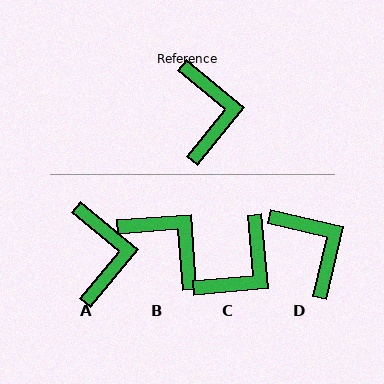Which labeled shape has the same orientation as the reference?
A.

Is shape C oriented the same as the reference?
No, it is off by about 46 degrees.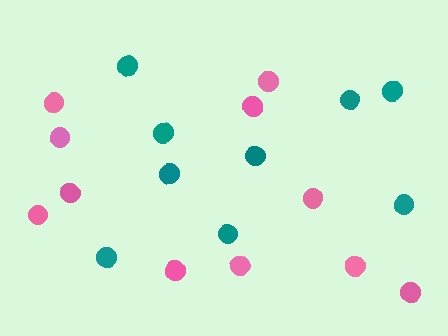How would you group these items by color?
There are 2 groups: one group of pink circles (11) and one group of teal circles (9).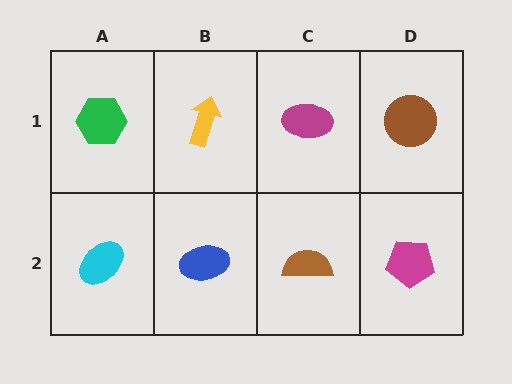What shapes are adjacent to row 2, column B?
A yellow arrow (row 1, column B), a cyan ellipse (row 2, column A), a brown semicircle (row 2, column C).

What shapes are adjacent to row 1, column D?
A magenta pentagon (row 2, column D), a magenta ellipse (row 1, column C).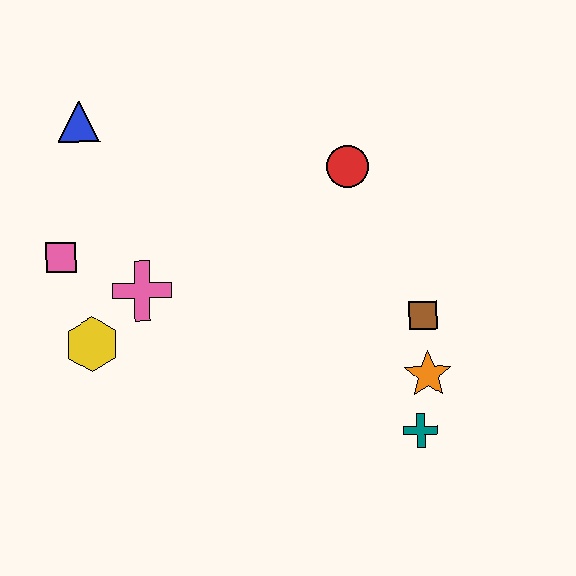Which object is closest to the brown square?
The orange star is closest to the brown square.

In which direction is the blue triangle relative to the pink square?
The blue triangle is above the pink square.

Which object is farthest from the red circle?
The yellow hexagon is farthest from the red circle.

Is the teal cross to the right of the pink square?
Yes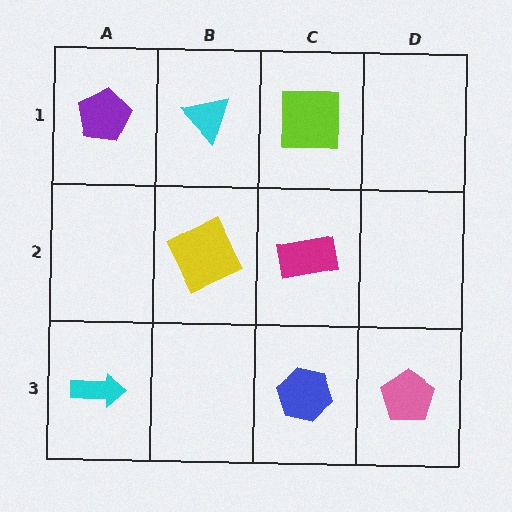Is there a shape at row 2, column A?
No, that cell is empty.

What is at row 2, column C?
A magenta rectangle.